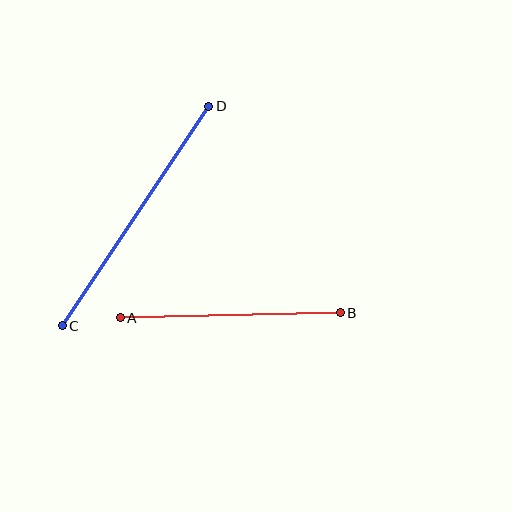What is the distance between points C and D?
The distance is approximately 264 pixels.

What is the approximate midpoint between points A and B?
The midpoint is at approximately (230, 315) pixels.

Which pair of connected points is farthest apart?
Points C and D are farthest apart.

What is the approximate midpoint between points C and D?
The midpoint is at approximately (136, 216) pixels.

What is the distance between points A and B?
The distance is approximately 220 pixels.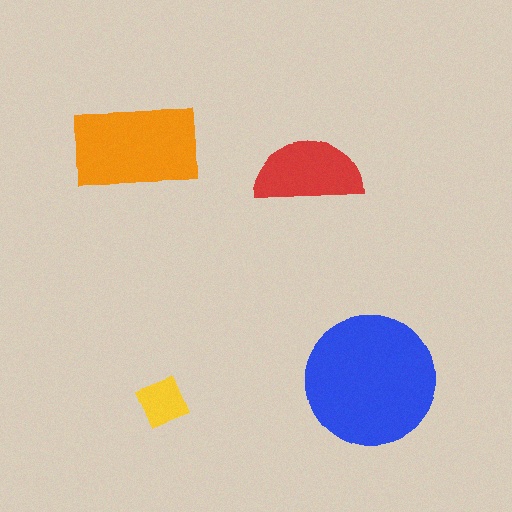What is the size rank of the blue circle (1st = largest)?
1st.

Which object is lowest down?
The yellow diamond is bottommost.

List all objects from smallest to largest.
The yellow diamond, the red semicircle, the orange rectangle, the blue circle.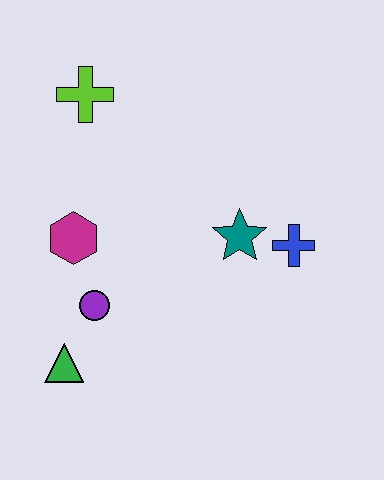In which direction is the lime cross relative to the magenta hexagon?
The lime cross is above the magenta hexagon.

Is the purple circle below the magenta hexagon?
Yes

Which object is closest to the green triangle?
The purple circle is closest to the green triangle.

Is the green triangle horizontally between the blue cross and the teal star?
No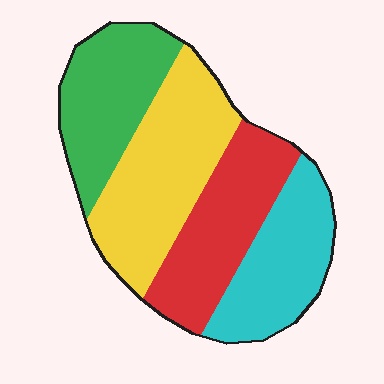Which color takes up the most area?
Yellow, at roughly 30%.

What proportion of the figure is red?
Red covers about 25% of the figure.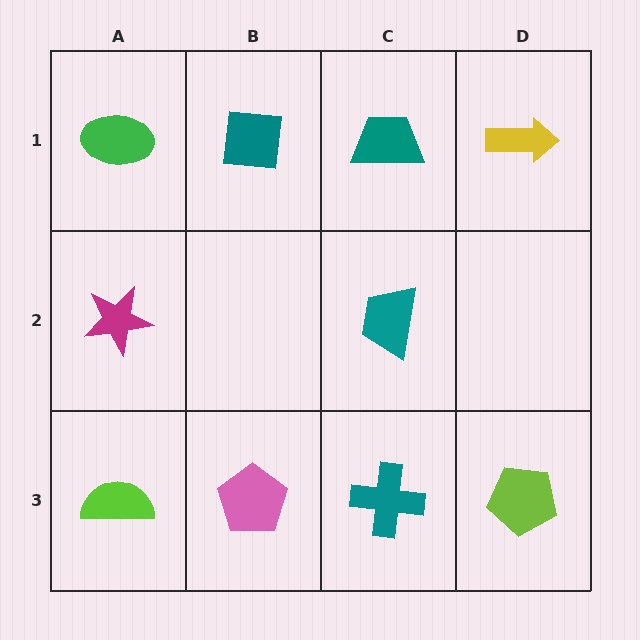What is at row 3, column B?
A pink pentagon.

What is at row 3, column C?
A teal cross.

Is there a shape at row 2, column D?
No, that cell is empty.